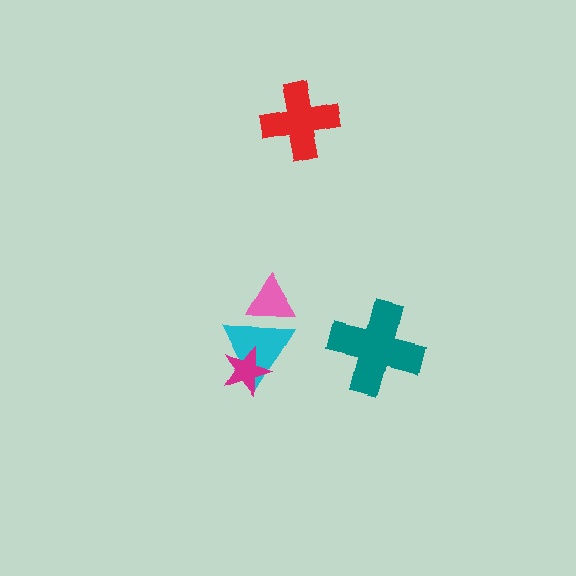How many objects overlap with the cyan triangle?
2 objects overlap with the cyan triangle.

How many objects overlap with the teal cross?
0 objects overlap with the teal cross.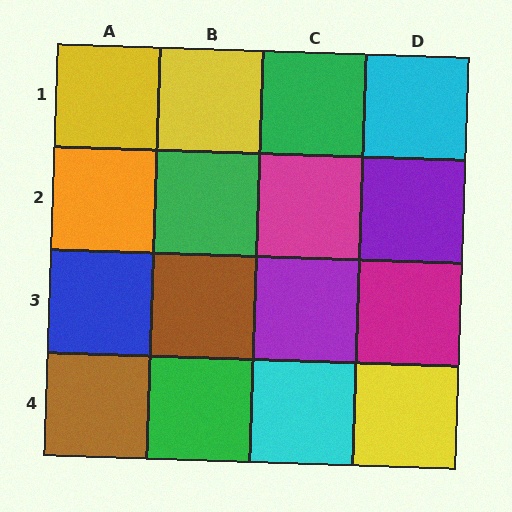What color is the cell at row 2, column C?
Magenta.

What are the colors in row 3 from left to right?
Blue, brown, purple, magenta.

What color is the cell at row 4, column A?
Brown.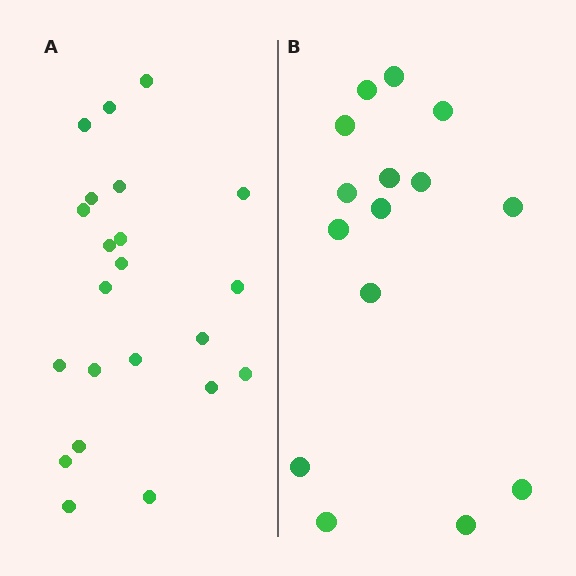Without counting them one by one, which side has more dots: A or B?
Region A (the left region) has more dots.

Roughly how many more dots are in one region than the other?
Region A has roughly 8 or so more dots than region B.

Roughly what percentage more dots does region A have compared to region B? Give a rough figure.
About 45% more.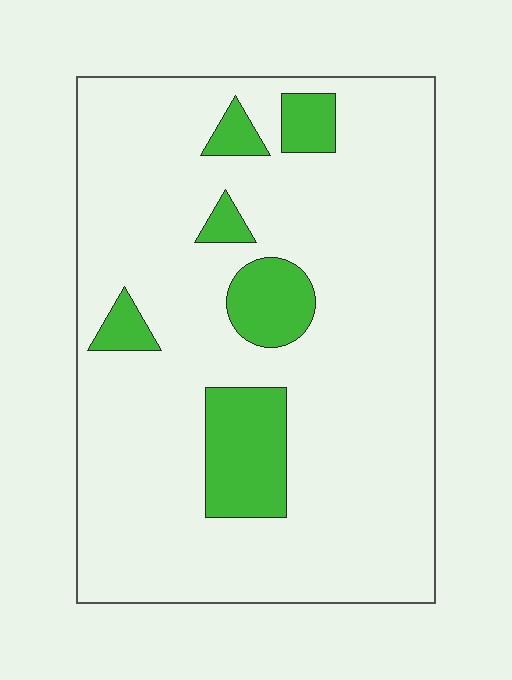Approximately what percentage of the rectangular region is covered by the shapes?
Approximately 15%.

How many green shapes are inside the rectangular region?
6.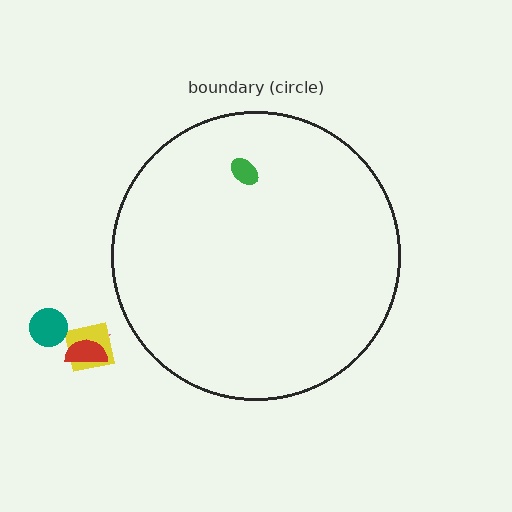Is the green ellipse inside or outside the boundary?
Inside.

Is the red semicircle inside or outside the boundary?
Outside.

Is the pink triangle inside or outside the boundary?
Outside.